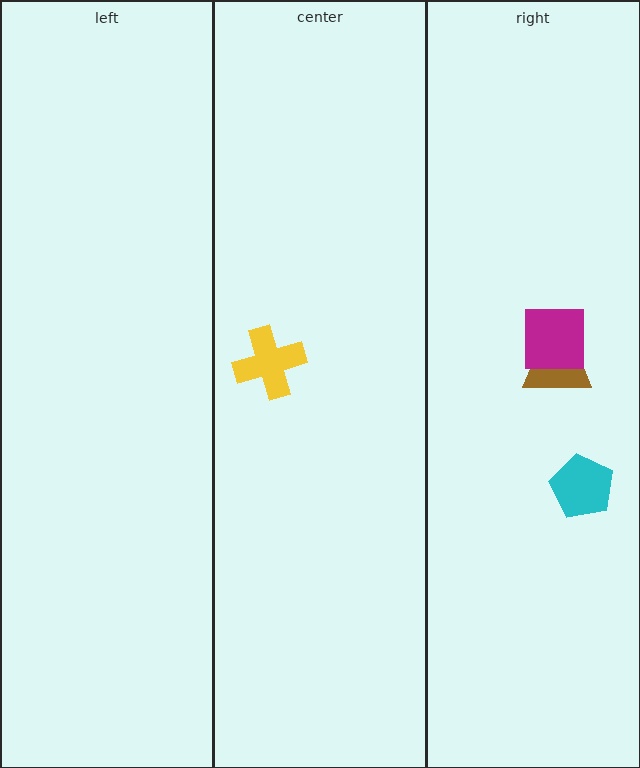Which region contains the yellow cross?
The center region.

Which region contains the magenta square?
The right region.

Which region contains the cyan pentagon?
The right region.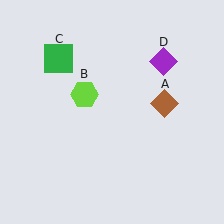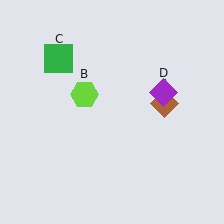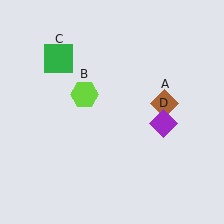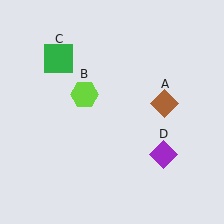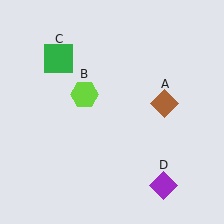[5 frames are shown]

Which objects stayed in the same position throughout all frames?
Brown diamond (object A) and lime hexagon (object B) and green square (object C) remained stationary.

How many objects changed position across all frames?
1 object changed position: purple diamond (object D).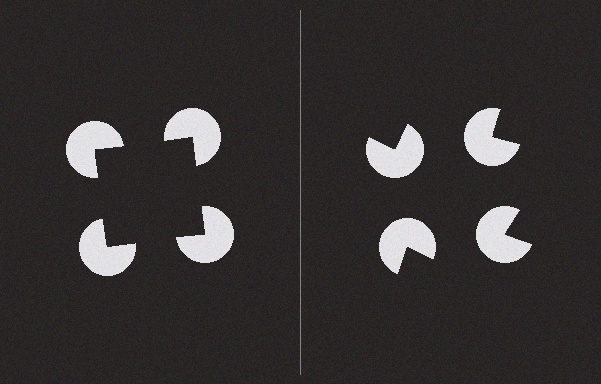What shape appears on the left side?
An illusory square.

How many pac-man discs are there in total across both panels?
8 — 4 on each side.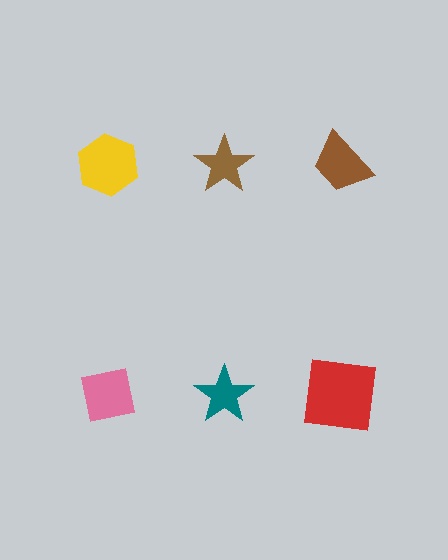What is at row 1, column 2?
A brown star.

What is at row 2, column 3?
A red square.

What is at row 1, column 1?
A yellow hexagon.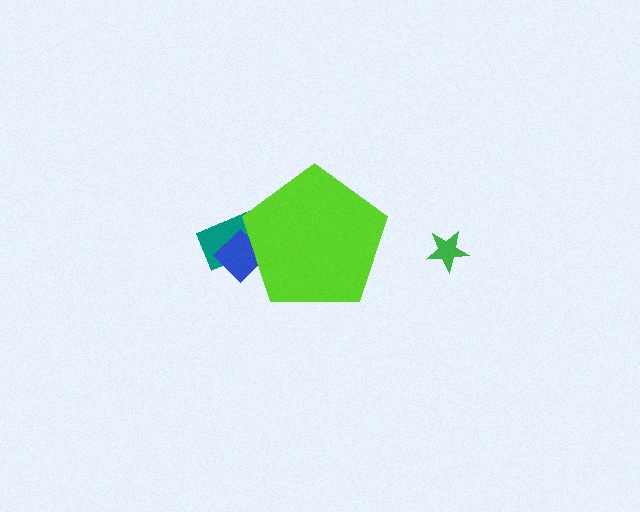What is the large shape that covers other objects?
A lime pentagon.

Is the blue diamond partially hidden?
Yes, the blue diamond is partially hidden behind the lime pentagon.